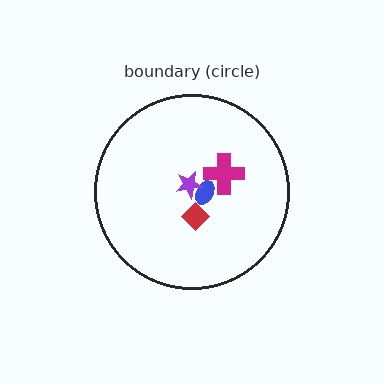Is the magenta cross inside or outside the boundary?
Inside.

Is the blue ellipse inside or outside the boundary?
Inside.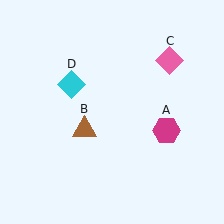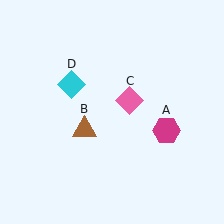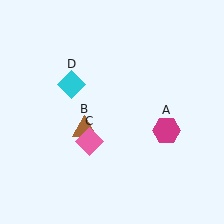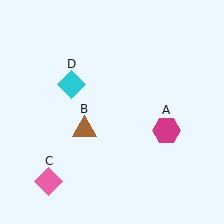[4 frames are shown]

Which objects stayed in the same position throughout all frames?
Magenta hexagon (object A) and brown triangle (object B) and cyan diamond (object D) remained stationary.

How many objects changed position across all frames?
1 object changed position: pink diamond (object C).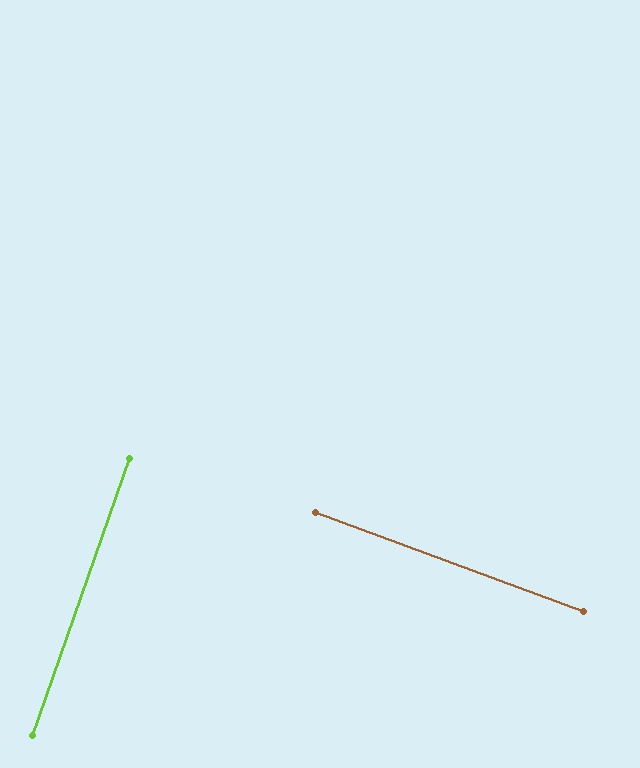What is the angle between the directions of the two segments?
Approximately 89 degrees.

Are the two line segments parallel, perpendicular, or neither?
Perpendicular — they meet at approximately 89°.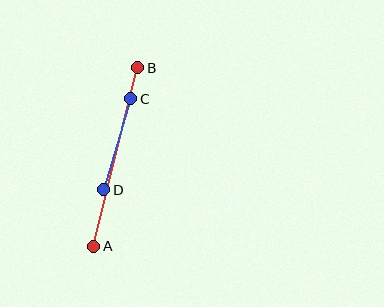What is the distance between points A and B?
The distance is approximately 184 pixels.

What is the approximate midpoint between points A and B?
The midpoint is at approximately (116, 157) pixels.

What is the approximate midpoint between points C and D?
The midpoint is at approximately (117, 144) pixels.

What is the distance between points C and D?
The distance is approximately 95 pixels.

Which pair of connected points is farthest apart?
Points A and B are farthest apart.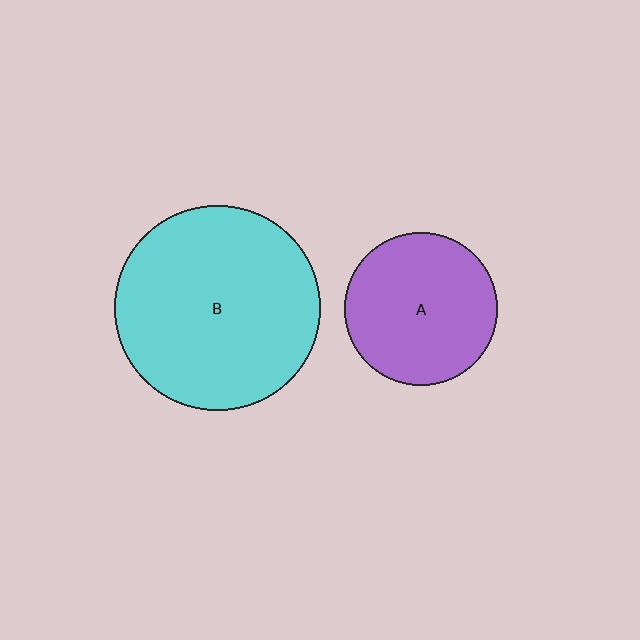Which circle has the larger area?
Circle B (cyan).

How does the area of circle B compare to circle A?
Approximately 1.8 times.